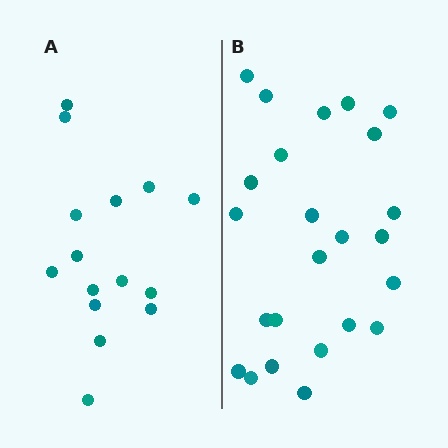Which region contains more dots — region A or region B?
Region B (the right region) has more dots.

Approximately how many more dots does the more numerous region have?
Region B has roughly 8 or so more dots than region A.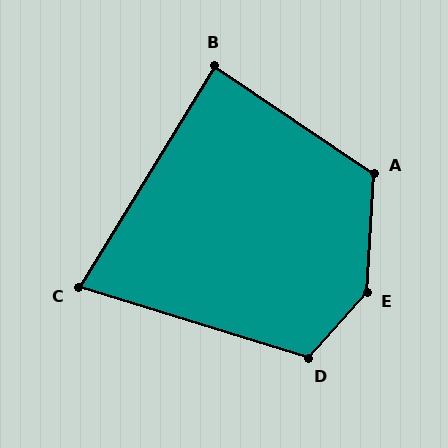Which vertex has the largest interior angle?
E, at approximately 142 degrees.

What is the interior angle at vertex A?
Approximately 121 degrees (obtuse).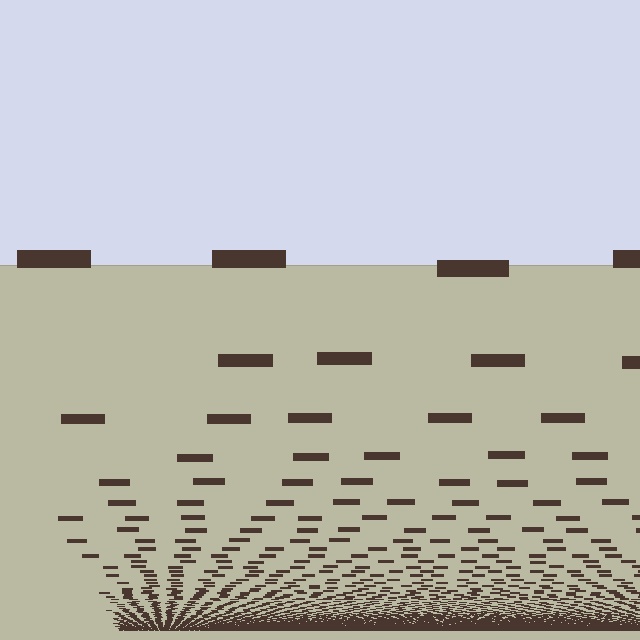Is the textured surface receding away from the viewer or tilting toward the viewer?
The surface appears to tilt toward the viewer. Texture elements get larger and sparser toward the top.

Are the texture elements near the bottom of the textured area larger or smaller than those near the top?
Smaller. The gradient is inverted — elements near the bottom are smaller and denser.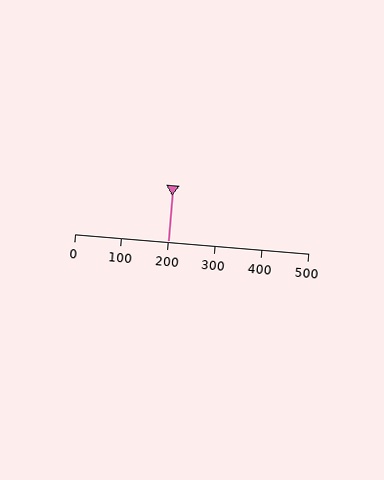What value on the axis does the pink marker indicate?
The marker indicates approximately 200.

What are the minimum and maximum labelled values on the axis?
The axis runs from 0 to 500.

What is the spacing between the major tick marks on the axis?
The major ticks are spaced 100 apart.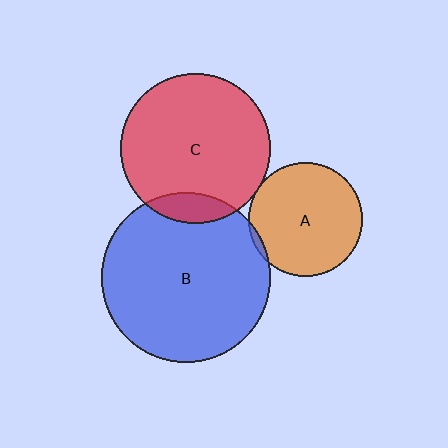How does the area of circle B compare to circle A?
Approximately 2.2 times.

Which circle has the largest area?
Circle B (blue).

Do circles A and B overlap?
Yes.